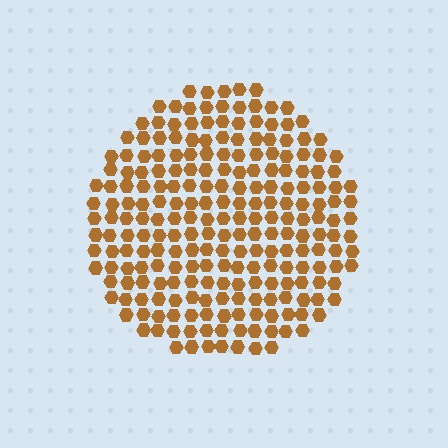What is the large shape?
The large shape is a circle.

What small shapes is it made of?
It is made of small hexagons.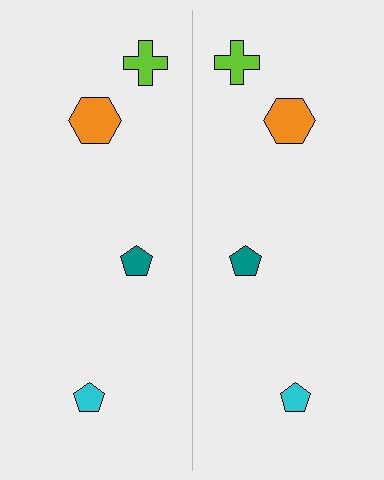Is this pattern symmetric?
Yes, this pattern has bilateral (reflection) symmetry.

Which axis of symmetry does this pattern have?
The pattern has a vertical axis of symmetry running through the center of the image.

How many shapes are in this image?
There are 8 shapes in this image.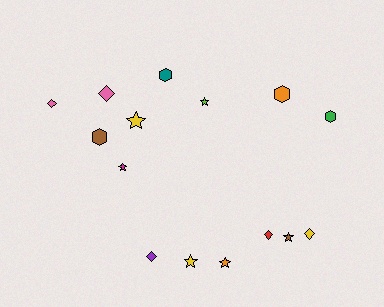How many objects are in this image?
There are 15 objects.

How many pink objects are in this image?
There are 2 pink objects.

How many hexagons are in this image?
There are 4 hexagons.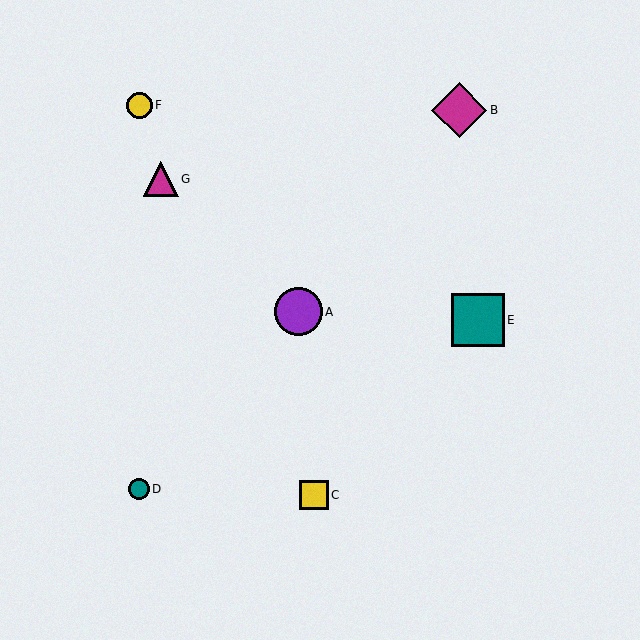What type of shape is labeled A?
Shape A is a purple circle.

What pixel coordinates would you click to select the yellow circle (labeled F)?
Click at (139, 105) to select the yellow circle F.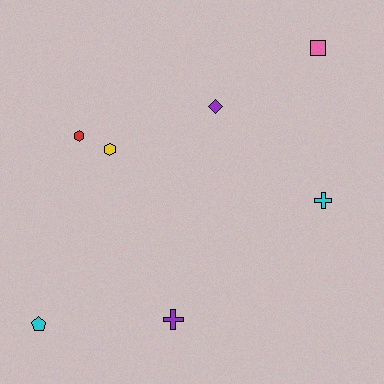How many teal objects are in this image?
There are no teal objects.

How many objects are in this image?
There are 7 objects.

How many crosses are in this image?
There are 2 crosses.